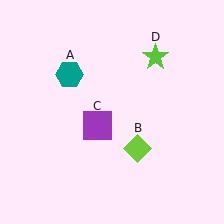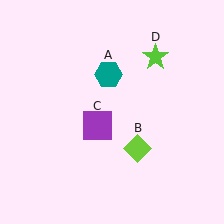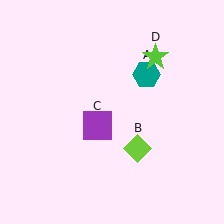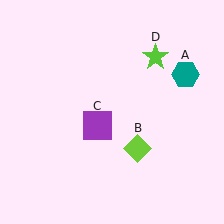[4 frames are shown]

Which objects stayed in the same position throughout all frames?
Lime diamond (object B) and purple square (object C) and lime star (object D) remained stationary.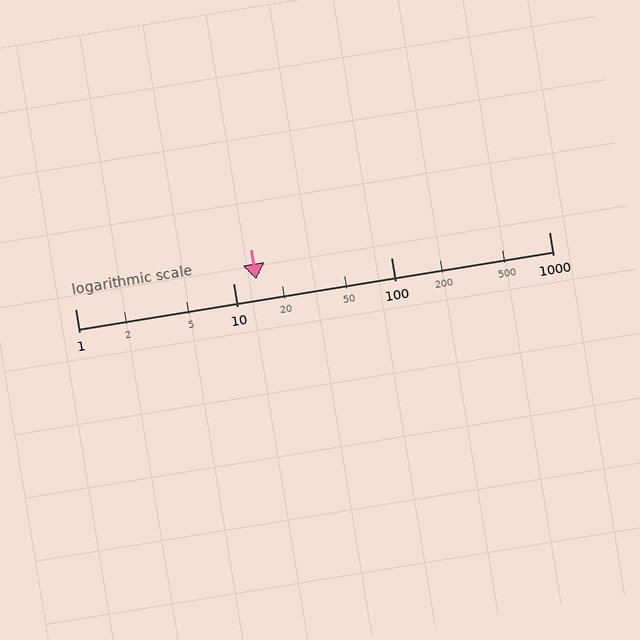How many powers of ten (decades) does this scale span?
The scale spans 3 decades, from 1 to 1000.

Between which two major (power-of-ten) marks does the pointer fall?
The pointer is between 10 and 100.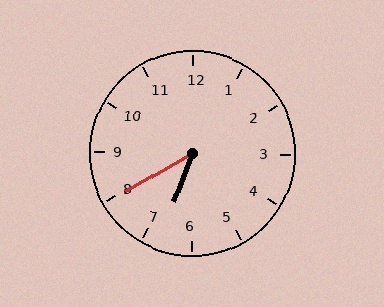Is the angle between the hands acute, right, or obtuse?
It is acute.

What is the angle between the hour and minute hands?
Approximately 40 degrees.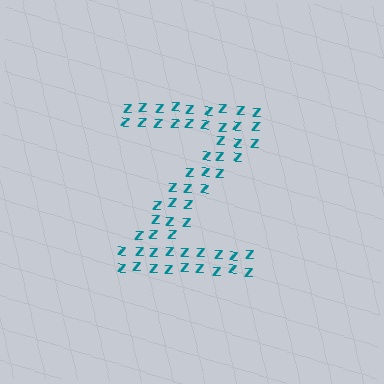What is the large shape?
The large shape is the letter Z.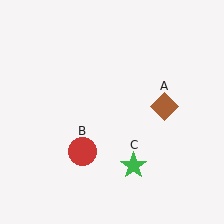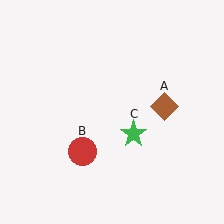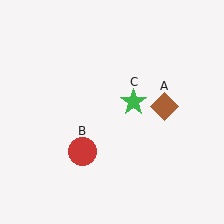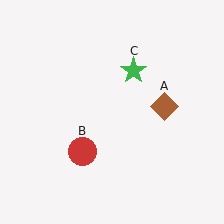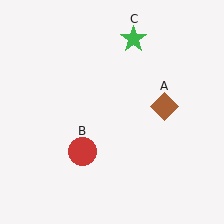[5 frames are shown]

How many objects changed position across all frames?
1 object changed position: green star (object C).